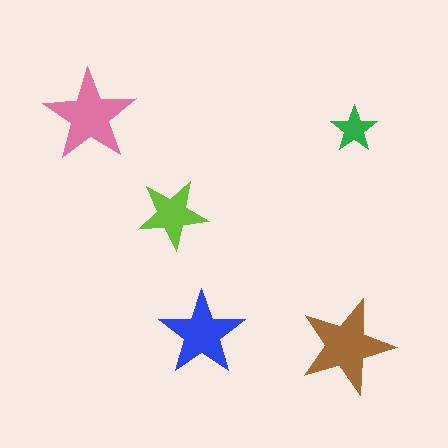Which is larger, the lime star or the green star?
The lime one.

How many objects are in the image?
There are 5 objects in the image.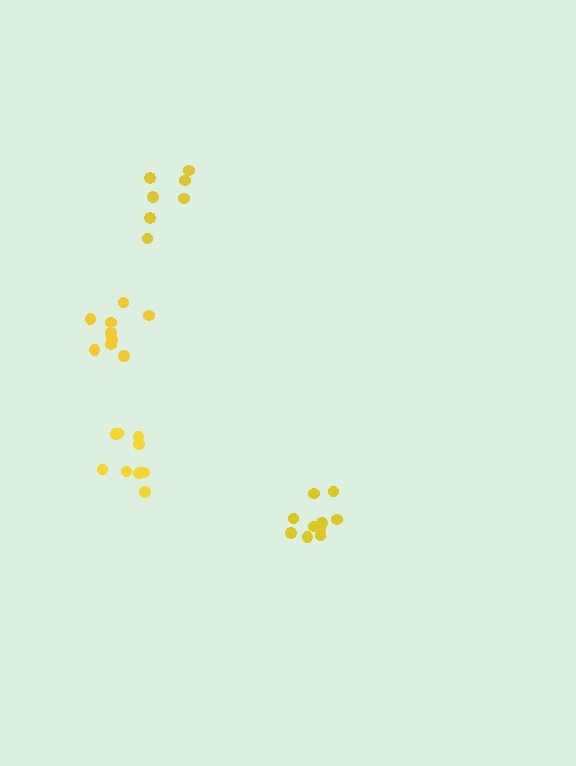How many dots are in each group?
Group 1: 7 dots, Group 2: 10 dots, Group 3: 10 dots, Group 4: 10 dots (37 total).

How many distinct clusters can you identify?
There are 4 distinct clusters.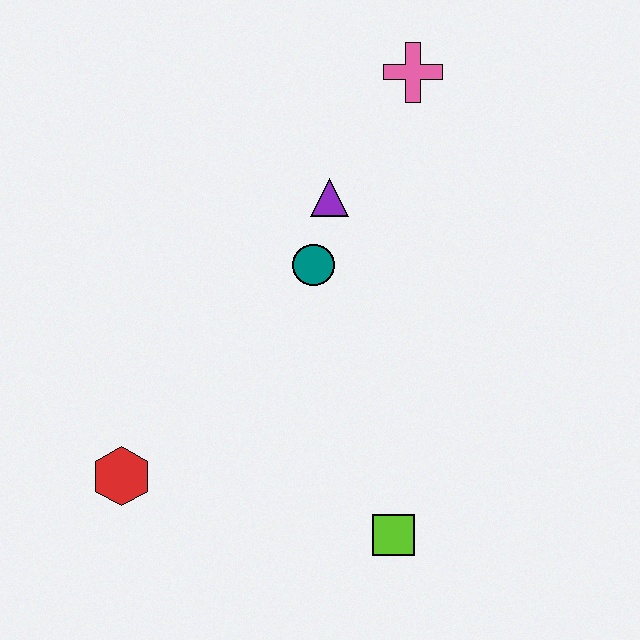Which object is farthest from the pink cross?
The red hexagon is farthest from the pink cross.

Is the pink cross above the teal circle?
Yes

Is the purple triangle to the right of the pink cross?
No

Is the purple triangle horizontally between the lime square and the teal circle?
Yes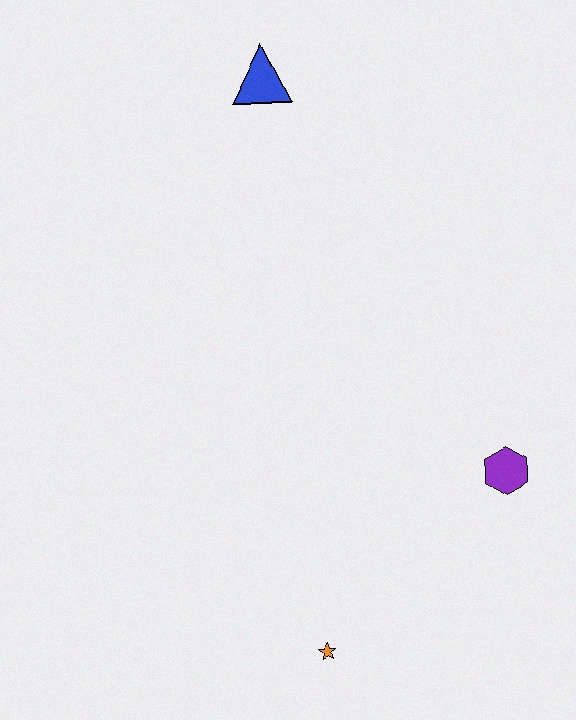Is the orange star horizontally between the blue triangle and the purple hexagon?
Yes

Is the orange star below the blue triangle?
Yes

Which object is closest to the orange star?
The purple hexagon is closest to the orange star.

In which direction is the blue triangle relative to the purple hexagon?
The blue triangle is above the purple hexagon.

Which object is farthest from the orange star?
The blue triangle is farthest from the orange star.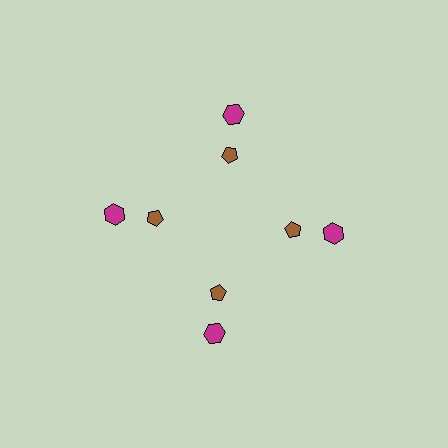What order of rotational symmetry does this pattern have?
This pattern has 4-fold rotational symmetry.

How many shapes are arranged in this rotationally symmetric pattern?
There are 8 shapes, arranged in 4 groups of 2.